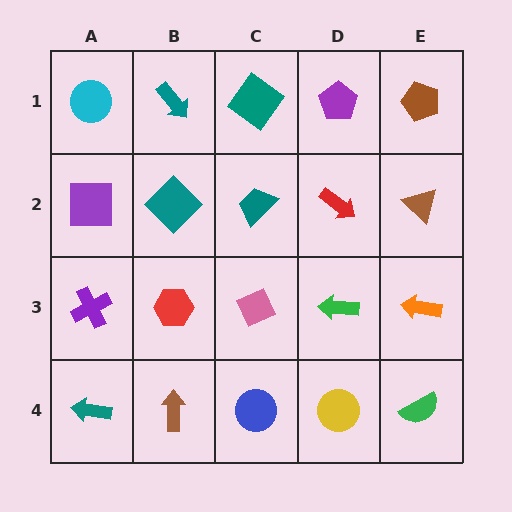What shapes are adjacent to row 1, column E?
A brown triangle (row 2, column E), a purple pentagon (row 1, column D).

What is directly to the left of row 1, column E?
A purple pentagon.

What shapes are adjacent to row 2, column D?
A purple pentagon (row 1, column D), a green arrow (row 3, column D), a teal trapezoid (row 2, column C), a brown triangle (row 2, column E).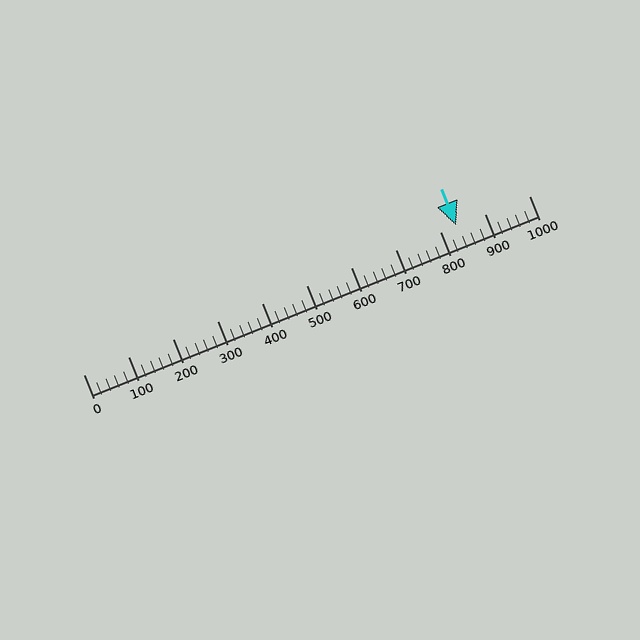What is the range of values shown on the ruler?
The ruler shows values from 0 to 1000.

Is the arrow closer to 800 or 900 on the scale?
The arrow is closer to 800.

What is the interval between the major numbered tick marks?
The major tick marks are spaced 100 units apart.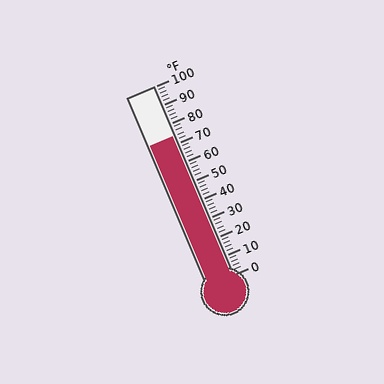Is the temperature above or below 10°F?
The temperature is above 10°F.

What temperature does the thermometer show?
The thermometer shows approximately 74°F.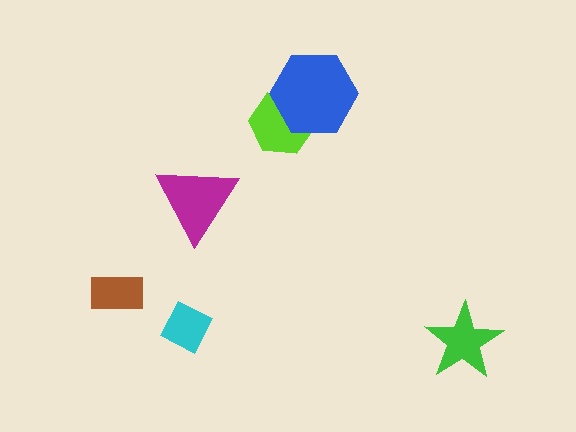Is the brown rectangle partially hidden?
No, no other shape covers it.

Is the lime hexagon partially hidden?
Yes, it is partially covered by another shape.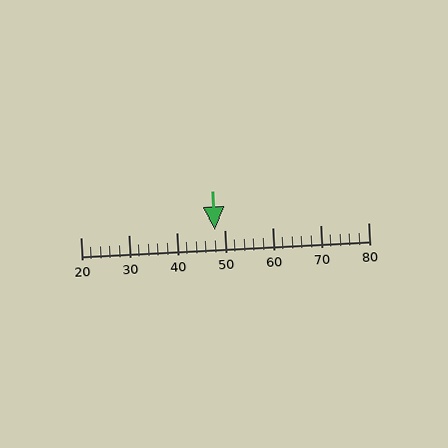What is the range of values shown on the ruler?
The ruler shows values from 20 to 80.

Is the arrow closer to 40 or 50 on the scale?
The arrow is closer to 50.